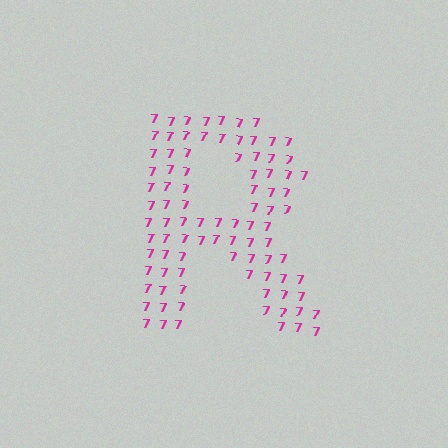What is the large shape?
The large shape is the letter R.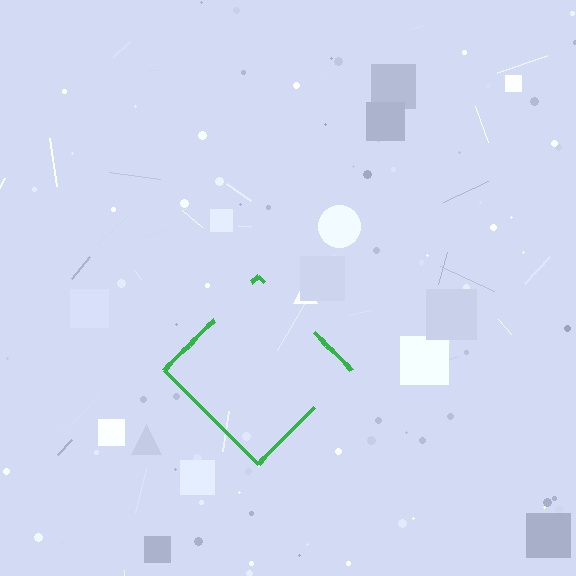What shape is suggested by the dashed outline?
The dashed outline suggests a diamond.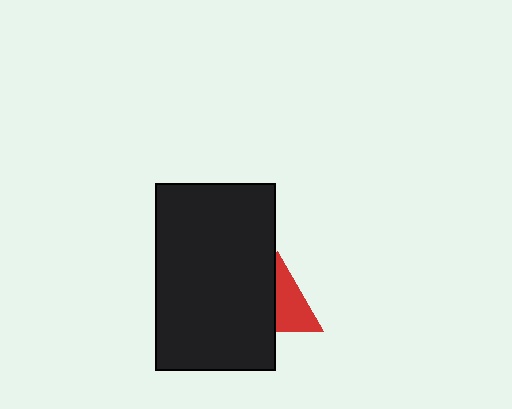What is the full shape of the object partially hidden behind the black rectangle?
The partially hidden object is a red triangle.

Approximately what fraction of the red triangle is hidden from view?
Roughly 46% of the red triangle is hidden behind the black rectangle.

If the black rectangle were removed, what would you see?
You would see the complete red triangle.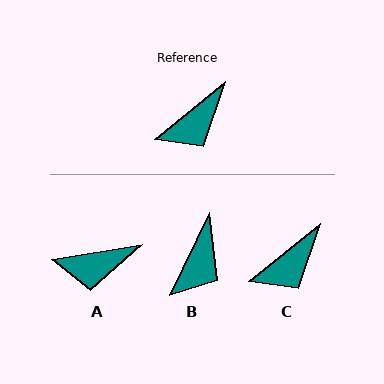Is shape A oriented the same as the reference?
No, it is off by about 29 degrees.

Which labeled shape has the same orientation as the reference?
C.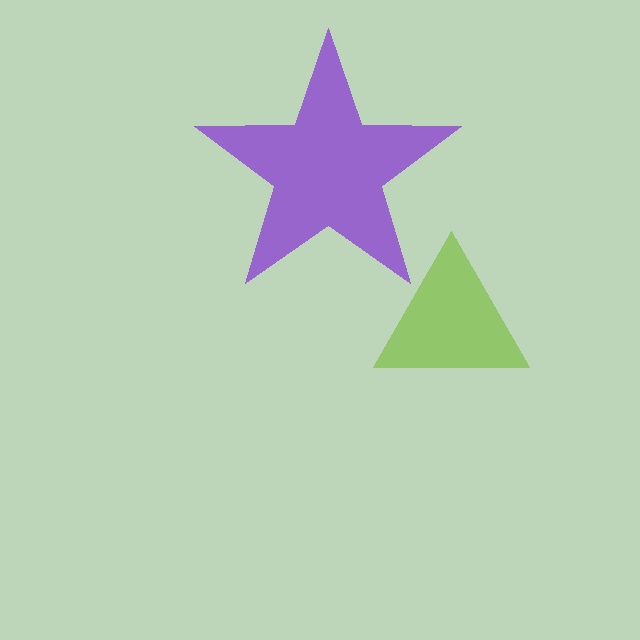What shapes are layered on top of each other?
The layered shapes are: a lime triangle, a purple star.